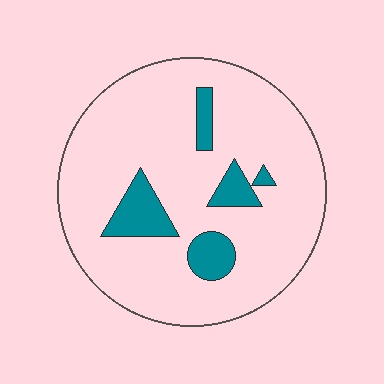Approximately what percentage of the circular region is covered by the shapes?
Approximately 15%.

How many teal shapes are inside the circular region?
5.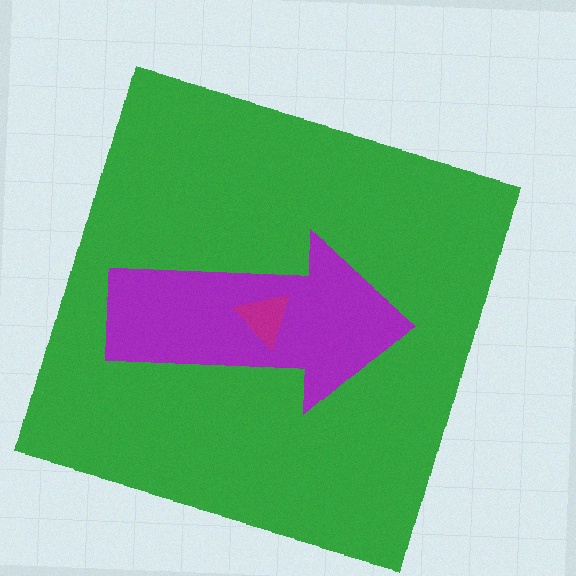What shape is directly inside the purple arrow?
The magenta triangle.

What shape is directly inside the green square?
The purple arrow.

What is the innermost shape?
The magenta triangle.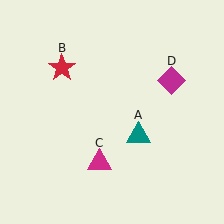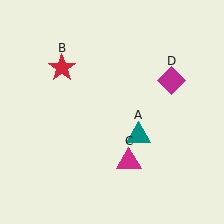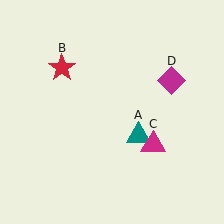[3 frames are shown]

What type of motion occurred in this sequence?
The magenta triangle (object C) rotated counterclockwise around the center of the scene.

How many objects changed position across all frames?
1 object changed position: magenta triangle (object C).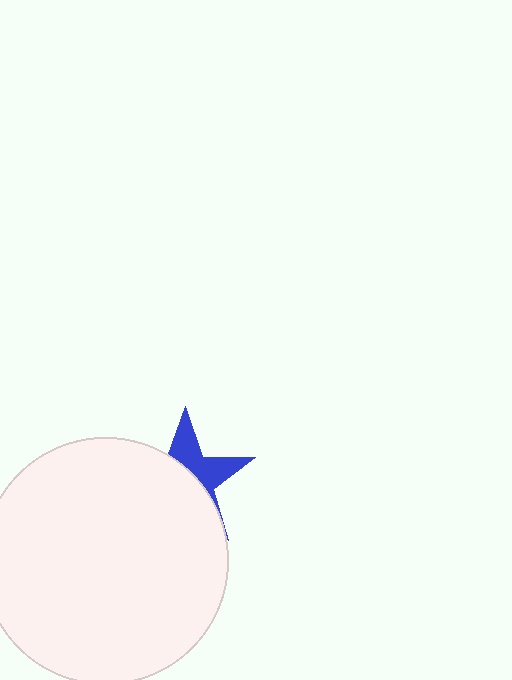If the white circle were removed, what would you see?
You would see the complete blue star.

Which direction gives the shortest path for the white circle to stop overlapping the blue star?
Moving toward the lower-left gives the shortest separation.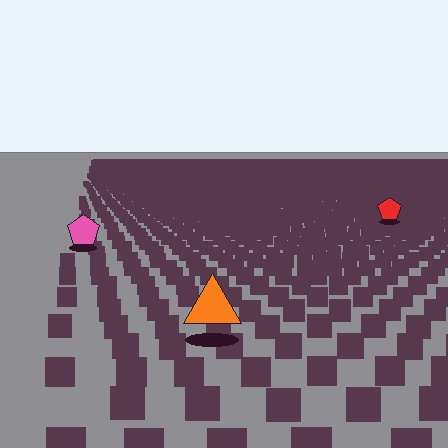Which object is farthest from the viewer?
The red pentagon is farthest from the viewer. It appears smaller and the ground texture around it is denser.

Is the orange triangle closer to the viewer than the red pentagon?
Yes. The orange triangle is closer — you can tell from the texture gradient: the ground texture is coarser near it.